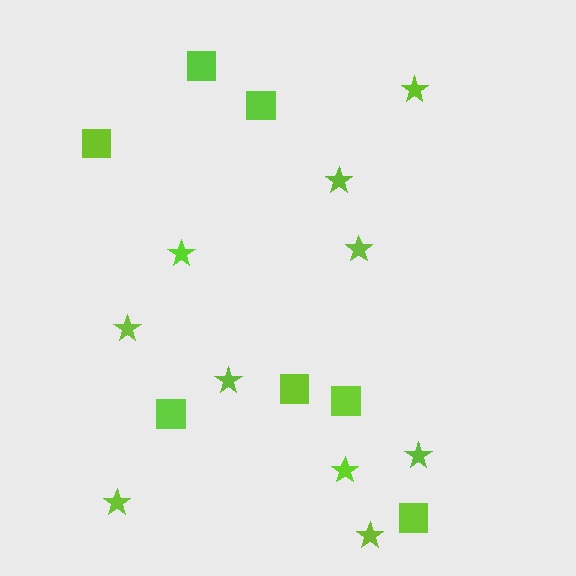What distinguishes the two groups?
There are 2 groups: one group of stars (10) and one group of squares (7).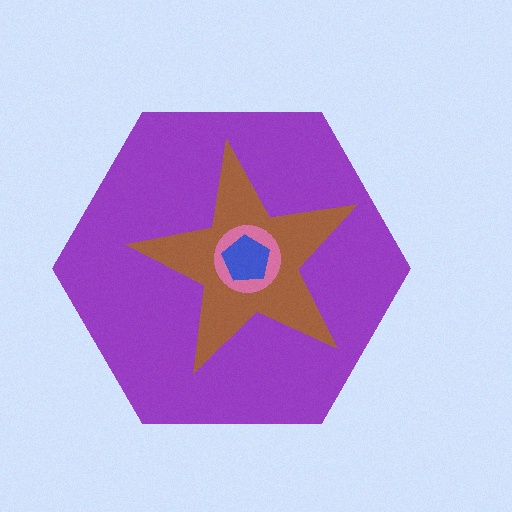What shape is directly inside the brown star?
The pink circle.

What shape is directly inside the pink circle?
The blue pentagon.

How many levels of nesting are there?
4.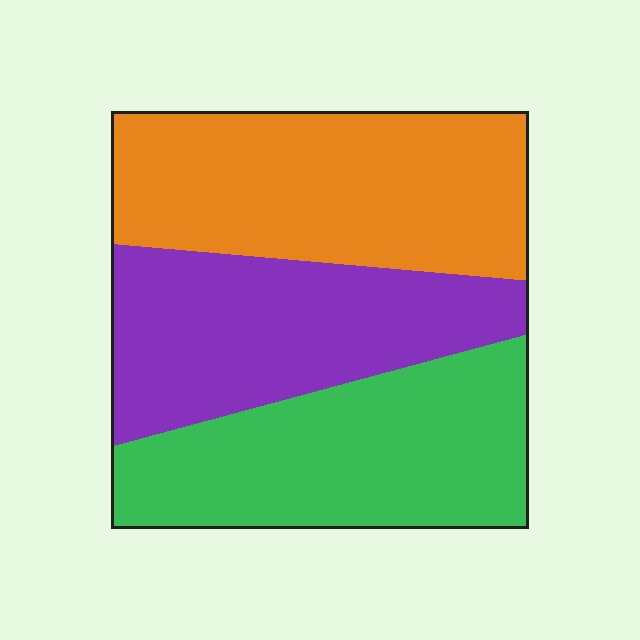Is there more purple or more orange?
Orange.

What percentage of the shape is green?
Green takes up about one third (1/3) of the shape.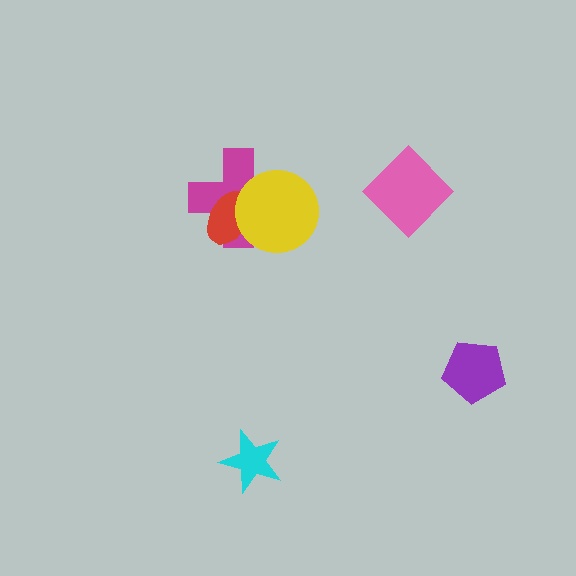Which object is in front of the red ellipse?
The yellow circle is in front of the red ellipse.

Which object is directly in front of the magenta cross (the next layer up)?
The red ellipse is directly in front of the magenta cross.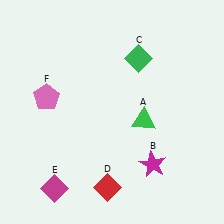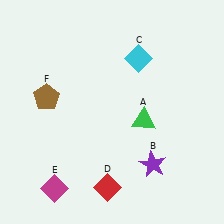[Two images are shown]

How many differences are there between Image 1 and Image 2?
There are 3 differences between the two images.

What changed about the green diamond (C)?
In Image 1, C is green. In Image 2, it changed to cyan.